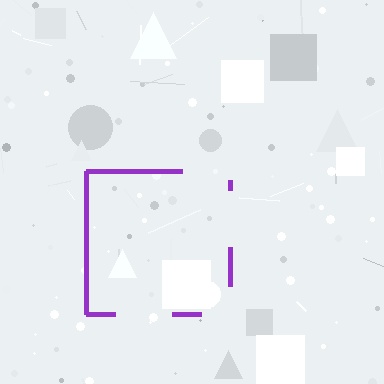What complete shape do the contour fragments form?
The contour fragments form a square.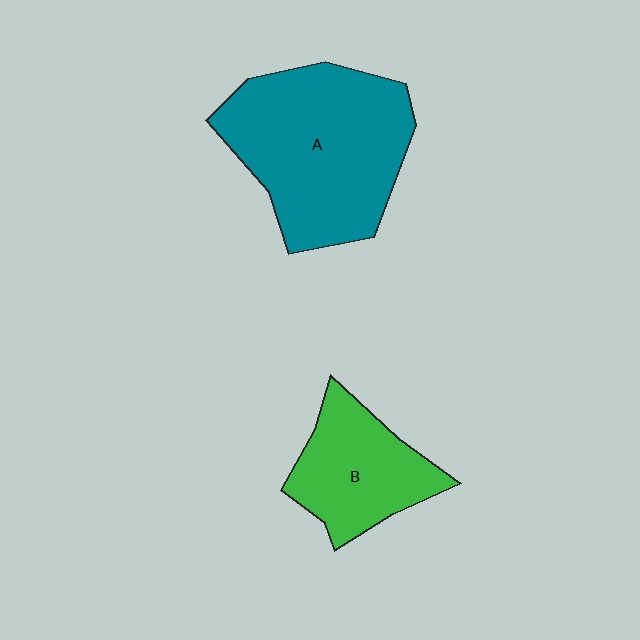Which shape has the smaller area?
Shape B (green).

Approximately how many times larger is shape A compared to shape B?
Approximately 1.9 times.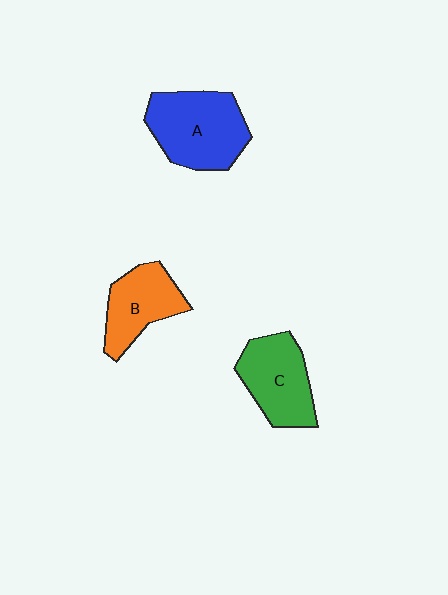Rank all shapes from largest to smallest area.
From largest to smallest: A (blue), C (green), B (orange).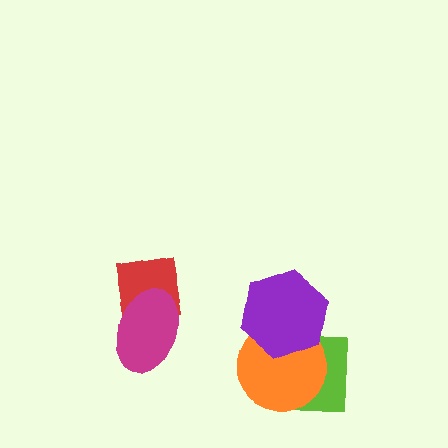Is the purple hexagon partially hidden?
No, no other shape covers it.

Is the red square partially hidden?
Yes, it is partially covered by another shape.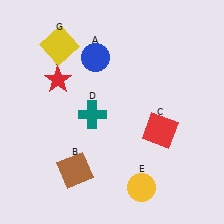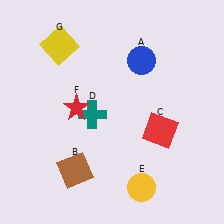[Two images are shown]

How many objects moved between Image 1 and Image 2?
2 objects moved between the two images.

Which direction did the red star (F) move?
The red star (F) moved down.